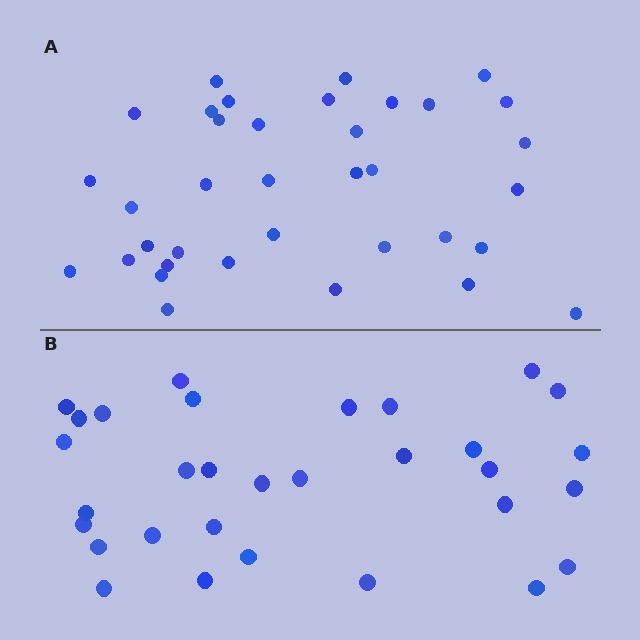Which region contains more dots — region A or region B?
Region A (the top region) has more dots.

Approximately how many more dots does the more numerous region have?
Region A has about 5 more dots than region B.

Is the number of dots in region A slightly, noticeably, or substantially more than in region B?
Region A has only slightly more — the two regions are fairly close. The ratio is roughly 1.2 to 1.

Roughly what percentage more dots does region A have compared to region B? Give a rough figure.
About 15% more.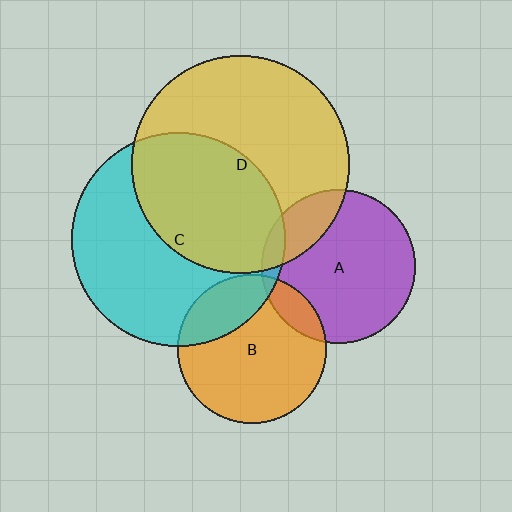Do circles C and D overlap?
Yes.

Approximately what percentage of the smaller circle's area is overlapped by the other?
Approximately 45%.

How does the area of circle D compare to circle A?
Approximately 2.0 times.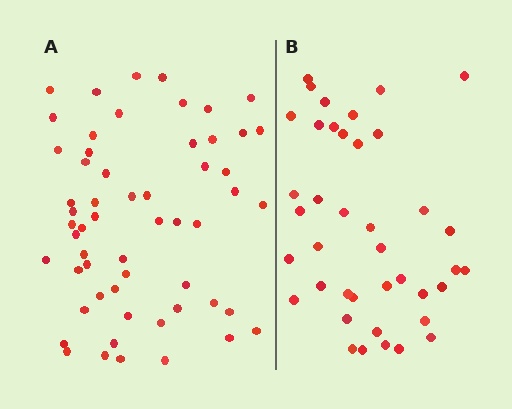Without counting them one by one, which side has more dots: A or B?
Region A (the left region) has more dots.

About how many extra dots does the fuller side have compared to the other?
Region A has approximately 15 more dots than region B.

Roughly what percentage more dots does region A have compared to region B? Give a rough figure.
About 40% more.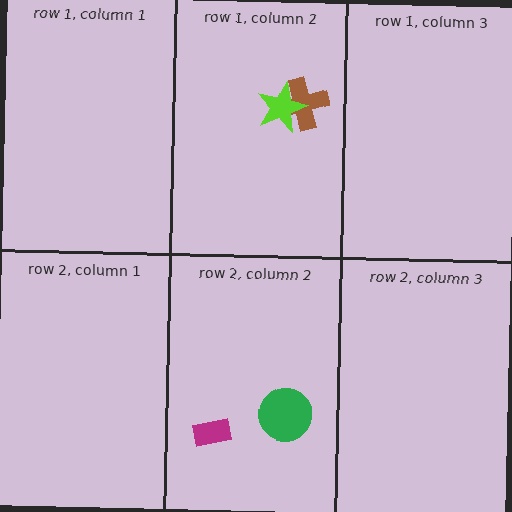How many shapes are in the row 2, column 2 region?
2.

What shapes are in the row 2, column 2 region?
The green circle, the magenta rectangle.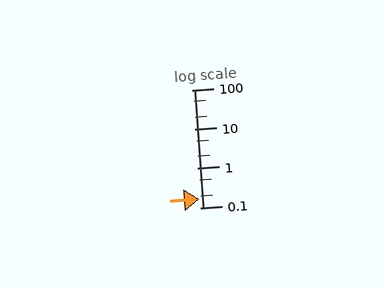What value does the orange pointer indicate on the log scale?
The pointer indicates approximately 0.16.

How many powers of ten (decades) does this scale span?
The scale spans 3 decades, from 0.1 to 100.